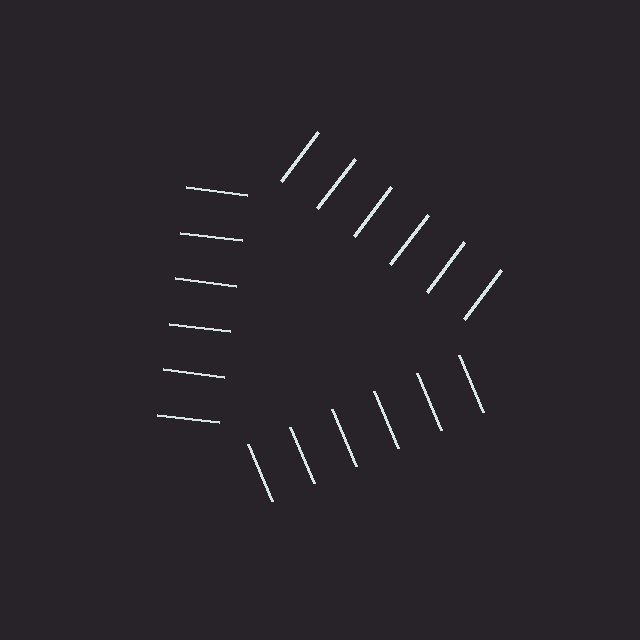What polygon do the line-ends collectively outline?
An illusory triangle — the line segments terminate on its edges but no continuous stroke is drawn.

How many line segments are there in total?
18 — 6 along each of the 3 edges.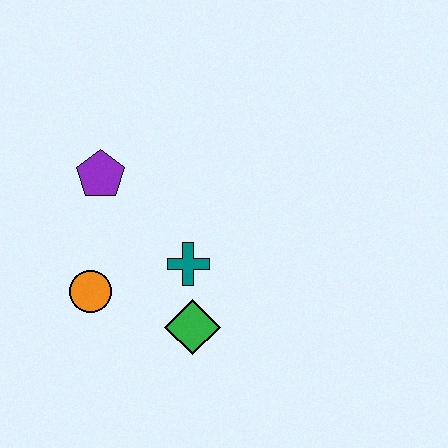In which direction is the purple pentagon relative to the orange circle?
The purple pentagon is above the orange circle.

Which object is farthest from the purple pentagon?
The green diamond is farthest from the purple pentagon.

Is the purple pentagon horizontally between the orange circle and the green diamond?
Yes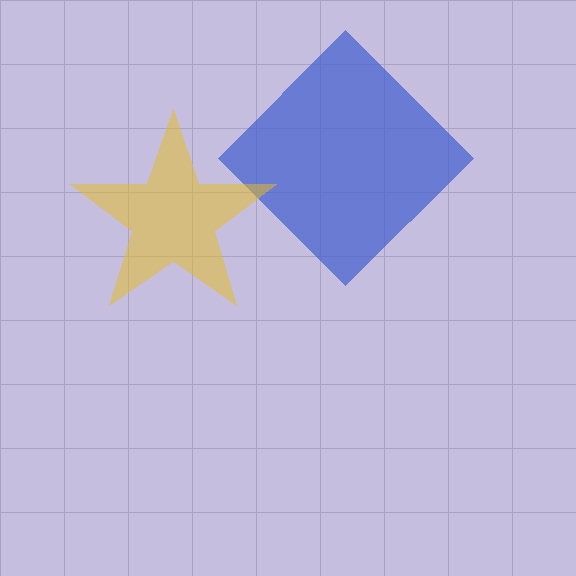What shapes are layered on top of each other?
The layered shapes are: a blue diamond, a yellow star.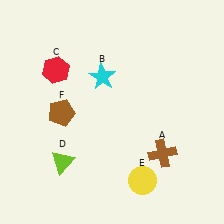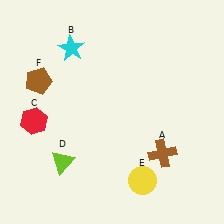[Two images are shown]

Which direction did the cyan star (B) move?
The cyan star (B) moved left.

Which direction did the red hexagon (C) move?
The red hexagon (C) moved down.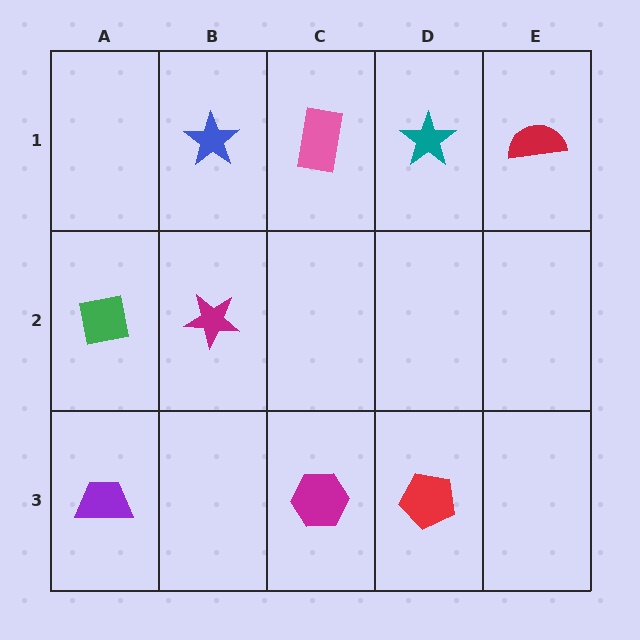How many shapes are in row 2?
2 shapes.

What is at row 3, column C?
A magenta hexagon.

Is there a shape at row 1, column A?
No, that cell is empty.